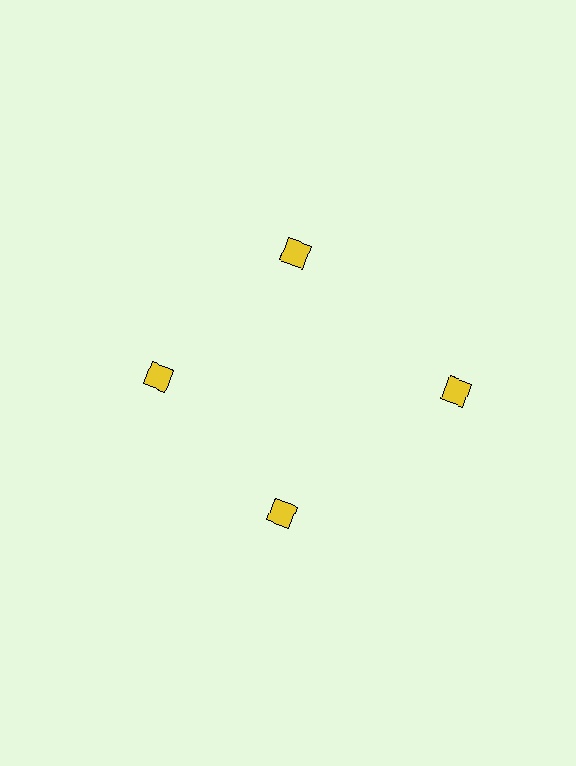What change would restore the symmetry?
The symmetry would be restored by moving it inward, back onto the ring so that all 4 squares sit at equal angles and equal distance from the center.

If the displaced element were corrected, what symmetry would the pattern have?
It would have 4-fold rotational symmetry — the pattern would map onto itself every 90 degrees.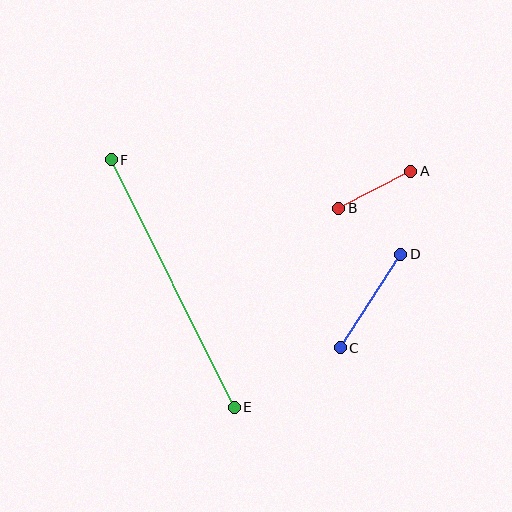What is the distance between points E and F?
The distance is approximately 276 pixels.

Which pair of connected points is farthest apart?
Points E and F are farthest apart.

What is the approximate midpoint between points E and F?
The midpoint is at approximately (173, 284) pixels.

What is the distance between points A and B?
The distance is approximately 80 pixels.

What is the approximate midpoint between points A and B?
The midpoint is at approximately (375, 190) pixels.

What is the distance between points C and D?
The distance is approximately 111 pixels.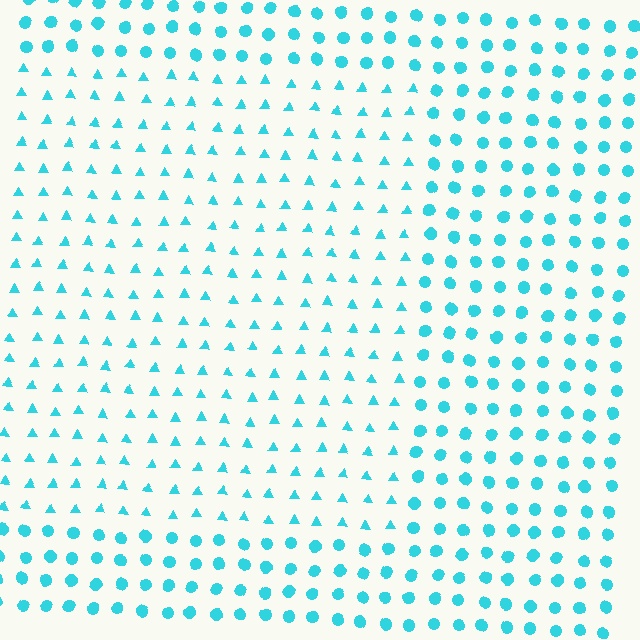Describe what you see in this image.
The image is filled with small cyan elements arranged in a uniform grid. A rectangle-shaped region contains triangles, while the surrounding area contains circles. The boundary is defined purely by the change in element shape.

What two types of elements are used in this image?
The image uses triangles inside the rectangle region and circles outside it.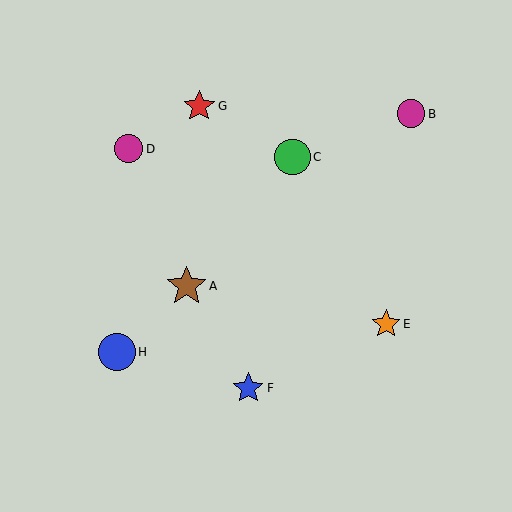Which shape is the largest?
The brown star (labeled A) is the largest.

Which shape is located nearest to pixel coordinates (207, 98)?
The red star (labeled G) at (199, 106) is nearest to that location.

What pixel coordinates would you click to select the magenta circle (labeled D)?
Click at (128, 149) to select the magenta circle D.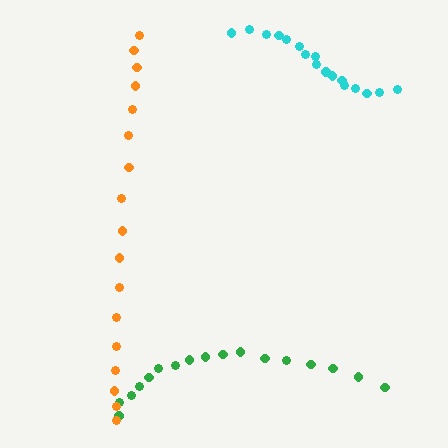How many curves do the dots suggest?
There are 3 distinct paths.